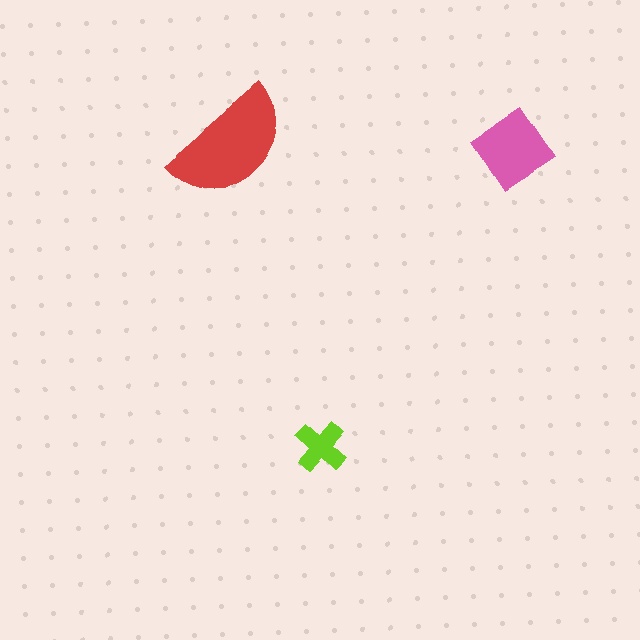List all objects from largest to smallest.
The red semicircle, the pink diamond, the lime cross.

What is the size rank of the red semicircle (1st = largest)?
1st.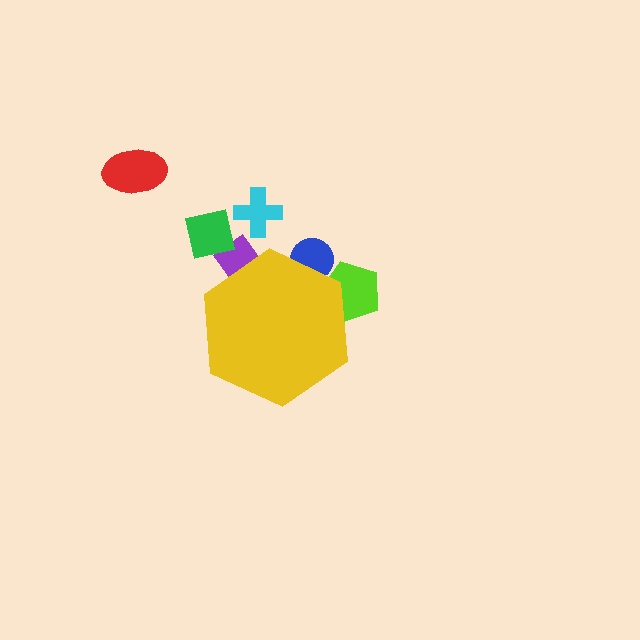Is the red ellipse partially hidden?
No, the red ellipse is fully visible.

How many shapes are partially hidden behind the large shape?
3 shapes are partially hidden.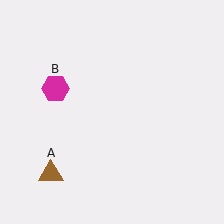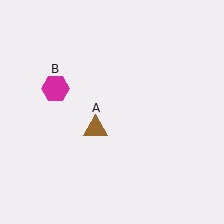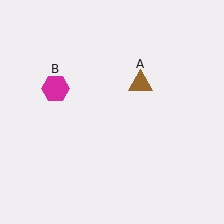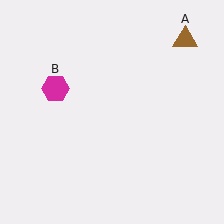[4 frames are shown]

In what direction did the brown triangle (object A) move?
The brown triangle (object A) moved up and to the right.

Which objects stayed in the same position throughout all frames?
Magenta hexagon (object B) remained stationary.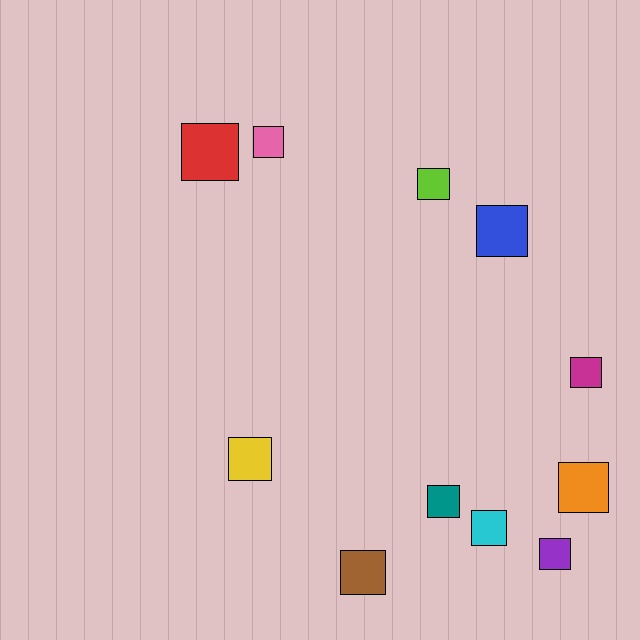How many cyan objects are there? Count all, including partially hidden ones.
There is 1 cyan object.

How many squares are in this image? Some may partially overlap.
There are 11 squares.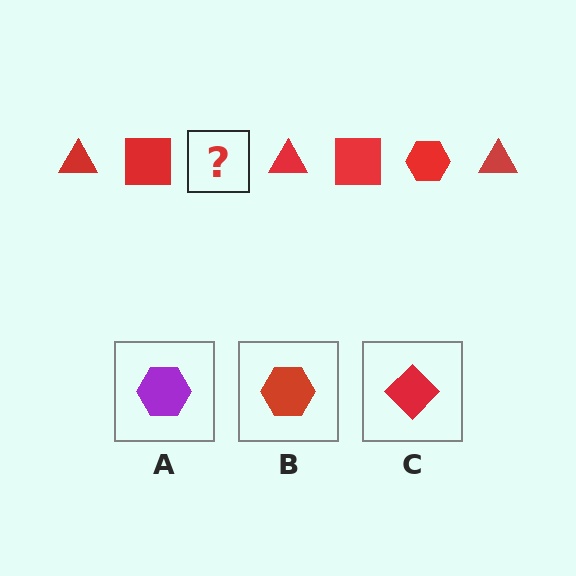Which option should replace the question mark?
Option B.